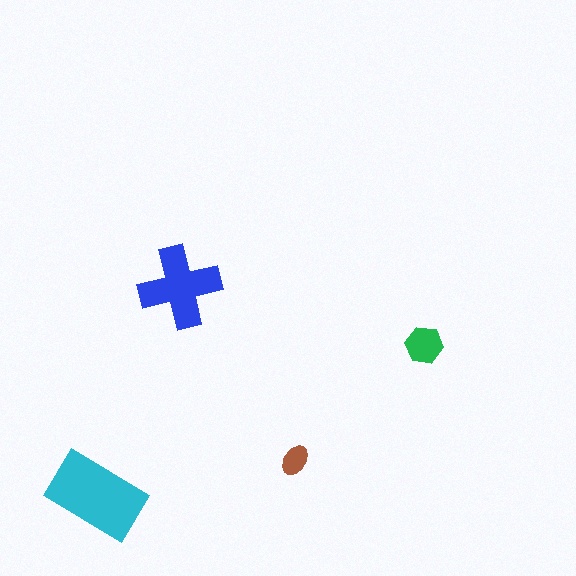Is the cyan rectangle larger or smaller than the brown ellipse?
Larger.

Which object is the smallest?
The brown ellipse.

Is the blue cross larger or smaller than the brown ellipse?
Larger.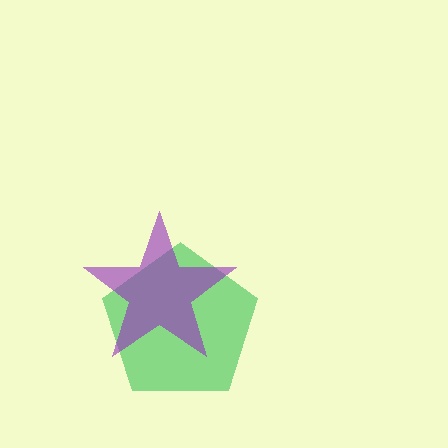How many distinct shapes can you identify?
There are 2 distinct shapes: a green pentagon, a purple star.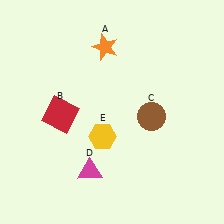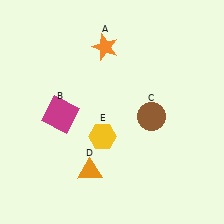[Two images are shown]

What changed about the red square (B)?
In Image 1, B is red. In Image 2, it changed to magenta.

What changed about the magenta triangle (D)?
In Image 1, D is magenta. In Image 2, it changed to orange.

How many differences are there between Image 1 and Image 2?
There are 2 differences between the two images.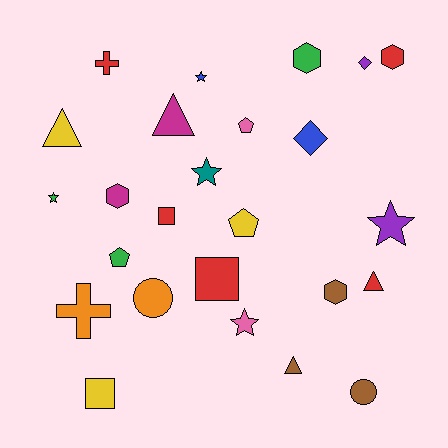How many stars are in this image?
There are 5 stars.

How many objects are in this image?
There are 25 objects.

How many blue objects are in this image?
There are 2 blue objects.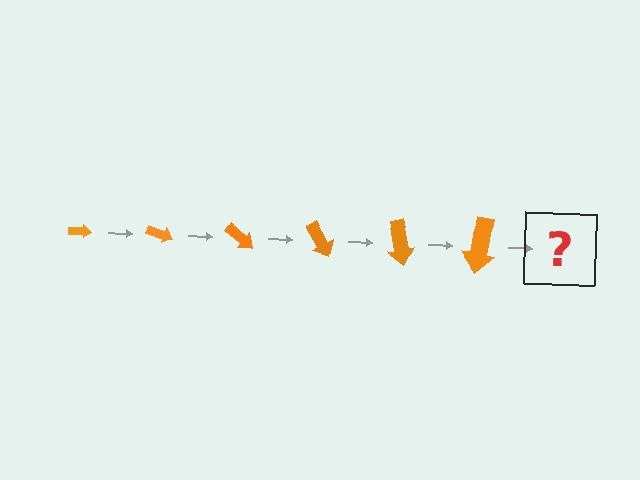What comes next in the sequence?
The next element should be an arrow, larger than the previous one and rotated 120 degrees from the start.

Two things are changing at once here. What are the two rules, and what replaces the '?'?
The two rules are that the arrow grows larger each step and it rotates 20 degrees each step. The '?' should be an arrow, larger than the previous one and rotated 120 degrees from the start.